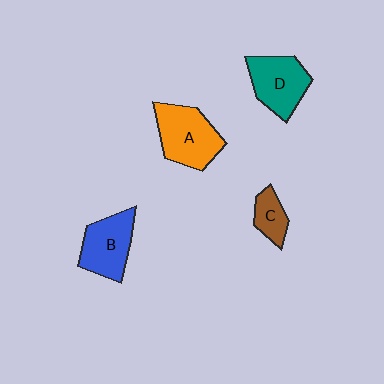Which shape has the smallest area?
Shape C (brown).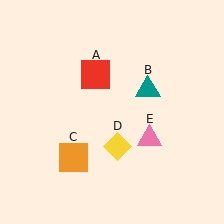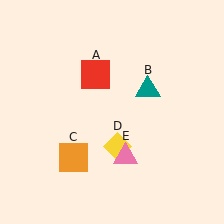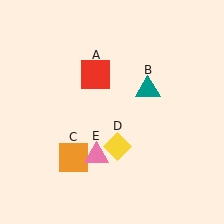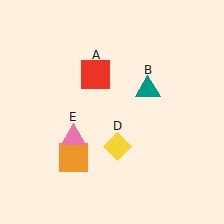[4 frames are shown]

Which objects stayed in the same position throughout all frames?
Red square (object A) and teal triangle (object B) and orange square (object C) and yellow diamond (object D) remained stationary.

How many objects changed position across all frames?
1 object changed position: pink triangle (object E).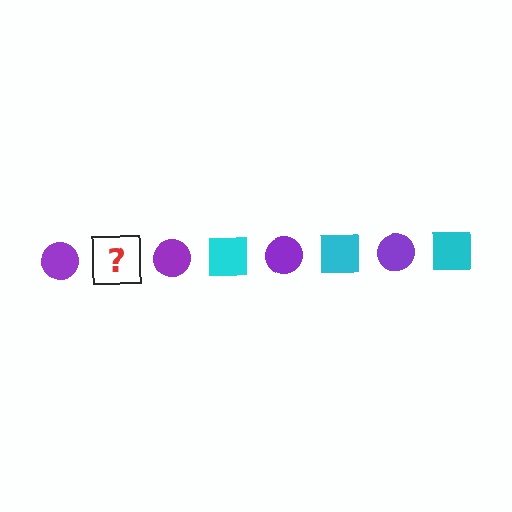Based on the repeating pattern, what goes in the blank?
The blank should be a cyan square.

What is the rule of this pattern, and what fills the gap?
The rule is that the pattern alternates between purple circle and cyan square. The gap should be filled with a cyan square.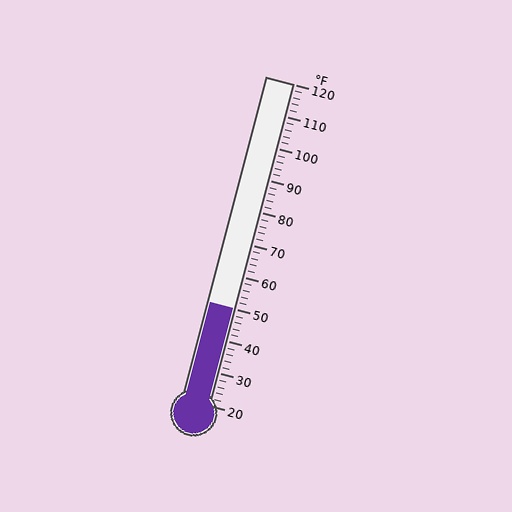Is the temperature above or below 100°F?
The temperature is below 100°F.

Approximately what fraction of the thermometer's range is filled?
The thermometer is filled to approximately 30% of its range.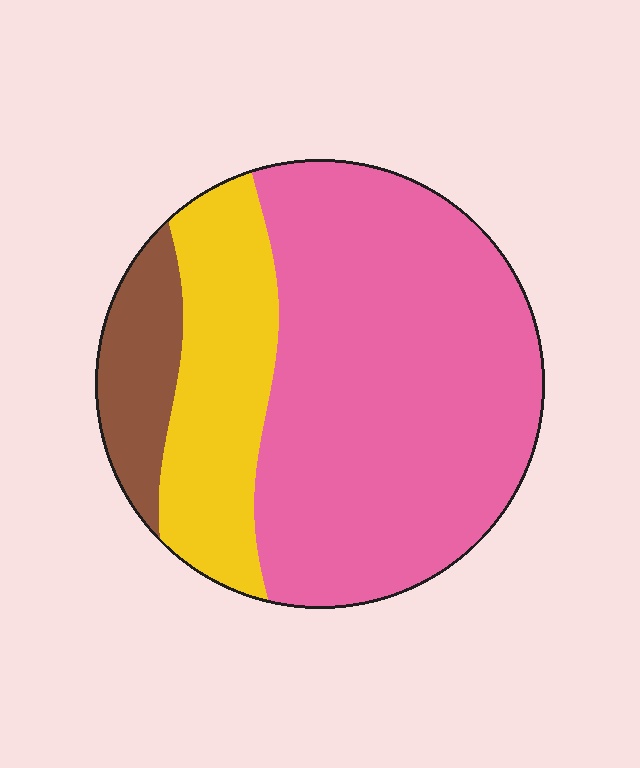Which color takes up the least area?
Brown, at roughly 10%.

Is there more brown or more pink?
Pink.